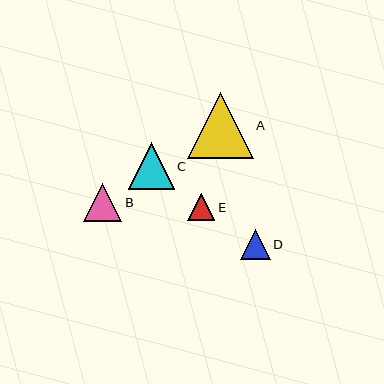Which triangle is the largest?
Triangle A is the largest with a size of approximately 66 pixels.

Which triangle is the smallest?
Triangle E is the smallest with a size of approximately 27 pixels.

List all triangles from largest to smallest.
From largest to smallest: A, C, B, D, E.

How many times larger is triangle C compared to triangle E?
Triangle C is approximately 1.7 times the size of triangle E.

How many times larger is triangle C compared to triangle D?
Triangle C is approximately 1.5 times the size of triangle D.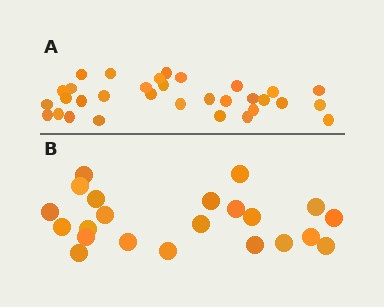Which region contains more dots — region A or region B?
Region A (the top region) has more dots.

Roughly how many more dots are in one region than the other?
Region A has roughly 10 or so more dots than region B.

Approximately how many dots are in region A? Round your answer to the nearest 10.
About 30 dots. (The exact count is 32, which rounds to 30.)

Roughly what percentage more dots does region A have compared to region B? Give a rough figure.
About 45% more.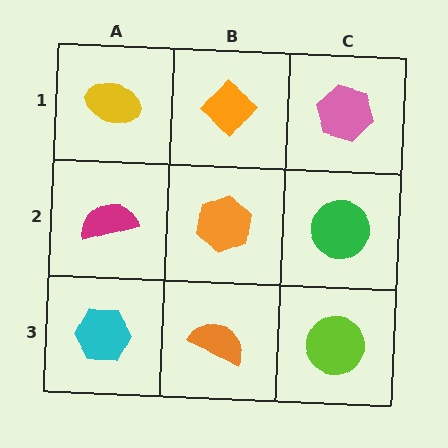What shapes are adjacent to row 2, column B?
An orange diamond (row 1, column B), an orange semicircle (row 3, column B), a magenta semicircle (row 2, column A), a green circle (row 2, column C).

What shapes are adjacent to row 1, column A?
A magenta semicircle (row 2, column A), an orange diamond (row 1, column B).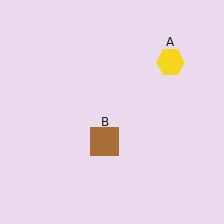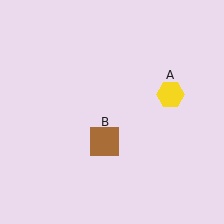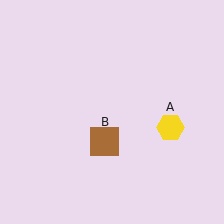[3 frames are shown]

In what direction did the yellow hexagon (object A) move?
The yellow hexagon (object A) moved down.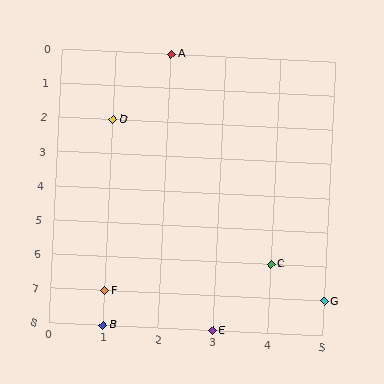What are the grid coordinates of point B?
Point B is at grid coordinates (1, 8).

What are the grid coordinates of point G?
Point G is at grid coordinates (5, 7).